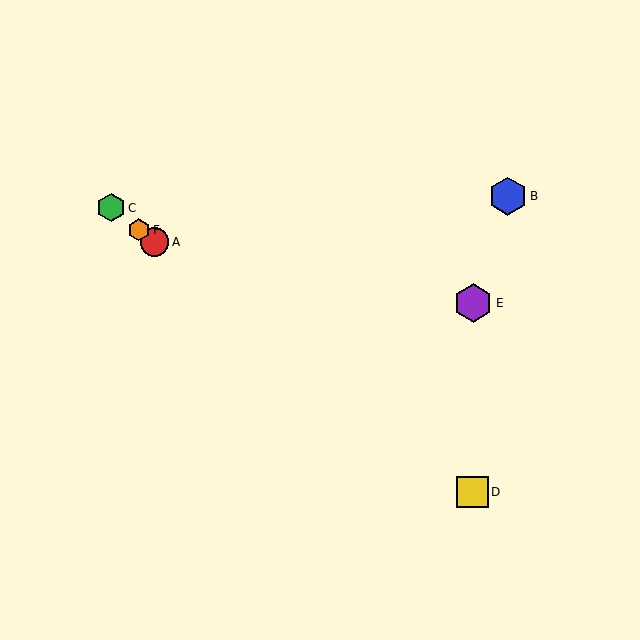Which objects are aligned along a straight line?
Objects A, C, D, F are aligned along a straight line.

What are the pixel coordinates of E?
Object E is at (473, 303).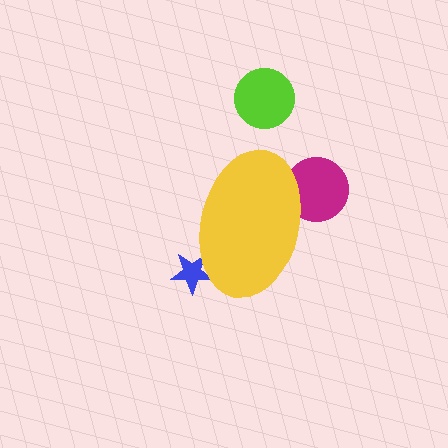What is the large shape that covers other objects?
A yellow ellipse.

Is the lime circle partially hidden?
No, the lime circle is fully visible.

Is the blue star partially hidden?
Yes, the blue star is partially hidden behind the yellow ellipse.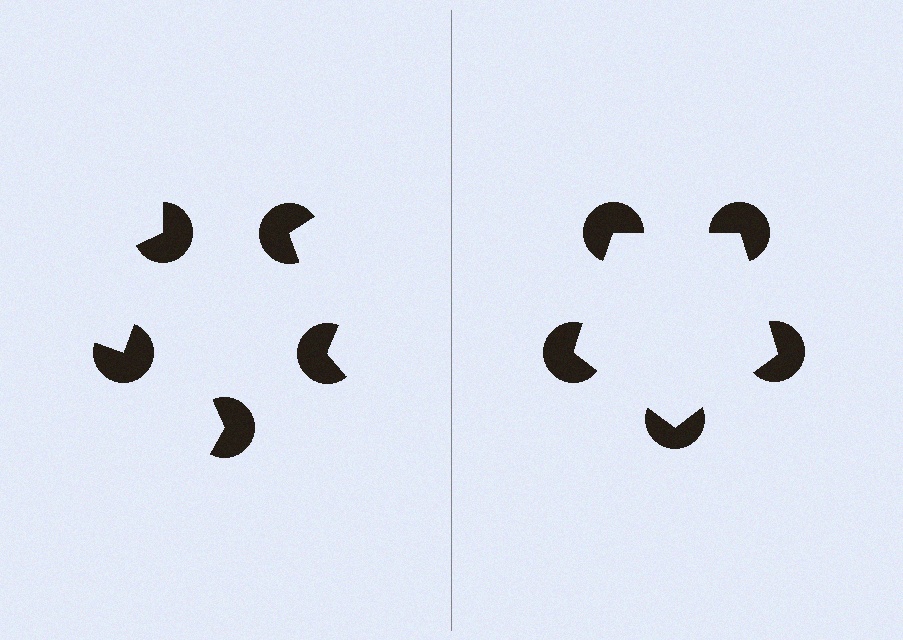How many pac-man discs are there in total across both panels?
10 — 5 on each side.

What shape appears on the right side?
An illusory pentagon.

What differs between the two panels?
The pac-man discs are positioned identically on both sides; only the wedge orientations differ. On the right they align to a pentagon; on the left they are misaligned.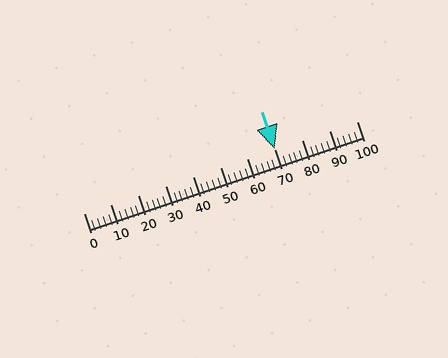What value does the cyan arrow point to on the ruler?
The cyan arrow points to approximately 70.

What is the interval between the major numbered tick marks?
The major tick marks are spaced 10 units apart.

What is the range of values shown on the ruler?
The ruler shows values from 0 to 100.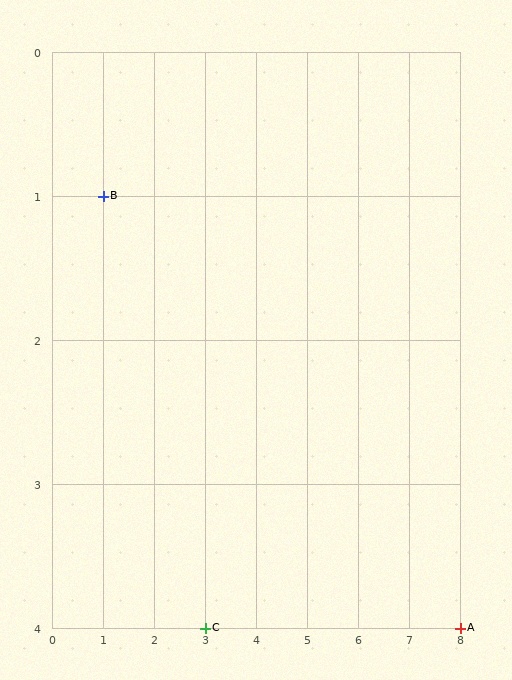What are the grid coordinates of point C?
Point C is at grid coordinates (3, 4).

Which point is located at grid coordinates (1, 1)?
Point B is at (1, 1).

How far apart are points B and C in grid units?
Points B and C are 2 columns and 3 rows apart (about 3.6 grid units diagonally).